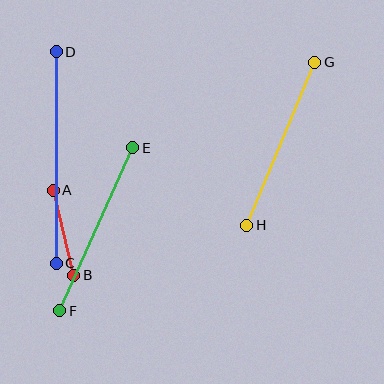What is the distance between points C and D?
The distance is approximately 211 pixels.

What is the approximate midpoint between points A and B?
The midpoint is at approximately (63, 233) pixels.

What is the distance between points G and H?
The distance is approximately 176 pixels.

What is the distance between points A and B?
The distance is approximately 87 pixels.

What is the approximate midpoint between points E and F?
The midpoint is at approximately (96, 229) pixels.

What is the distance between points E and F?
The distance is approximately 179 pixels.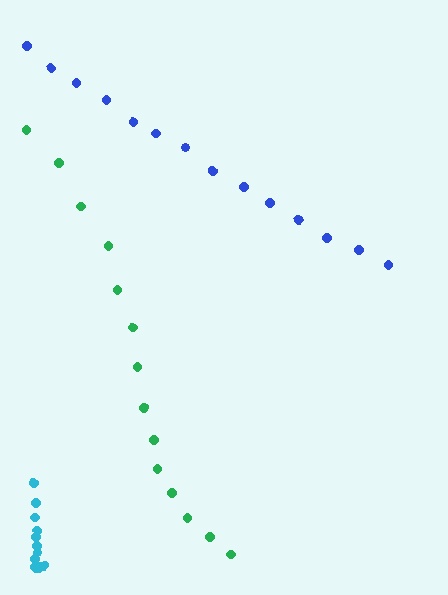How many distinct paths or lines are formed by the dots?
There are 3 distinct paths.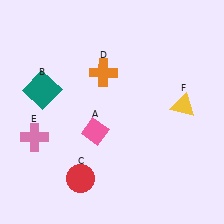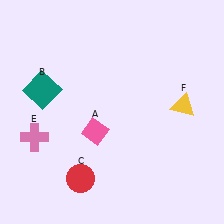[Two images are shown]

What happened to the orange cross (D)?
The orange cross (D) was removed in Image 2. It was in the top-left area of Image 1.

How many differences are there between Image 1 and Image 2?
There is 1 difference between the two images.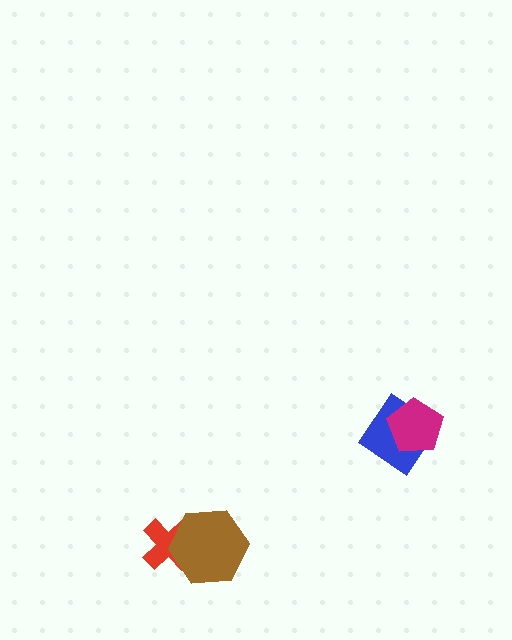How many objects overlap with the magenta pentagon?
1 object overlaps with the magenta pentagon.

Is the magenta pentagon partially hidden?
No, no other shape covers it.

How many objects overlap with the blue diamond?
1 object overlaps with the blue diamond.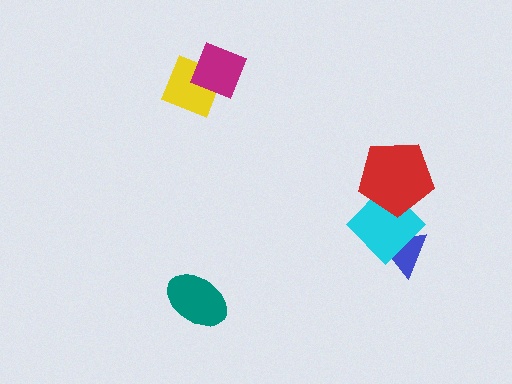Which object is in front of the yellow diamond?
The magenta diamond is in front of the yellow diamond.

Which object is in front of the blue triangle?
The cyan diamond is in front of the blue triangle.